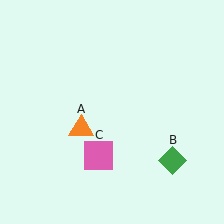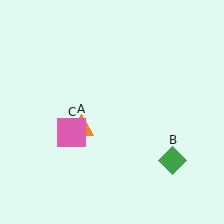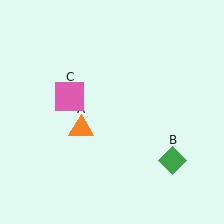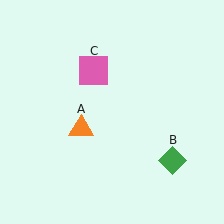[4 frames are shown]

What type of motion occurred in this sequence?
The pink square (object C) rotated clockwise around the center of the scene.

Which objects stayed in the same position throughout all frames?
Orange triangle (object A) and green diamond (object B) remained stationary.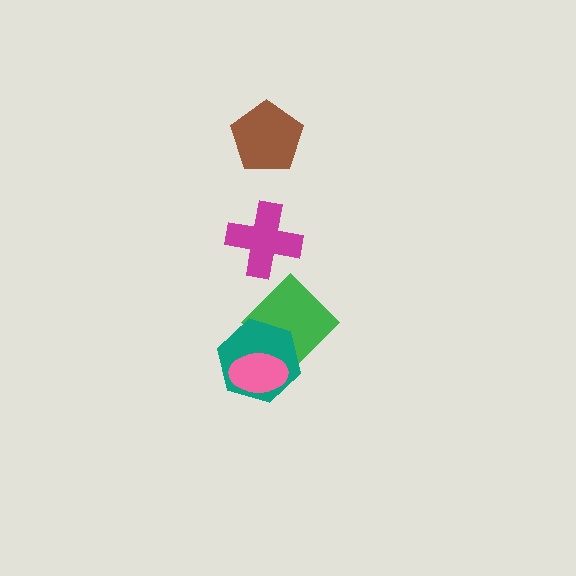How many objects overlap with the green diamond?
2 objects overlap with the green diamond.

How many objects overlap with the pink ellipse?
2 objects overlap with the pink ellipse.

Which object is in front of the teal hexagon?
The pink ellipse is in front of the teal hexagon.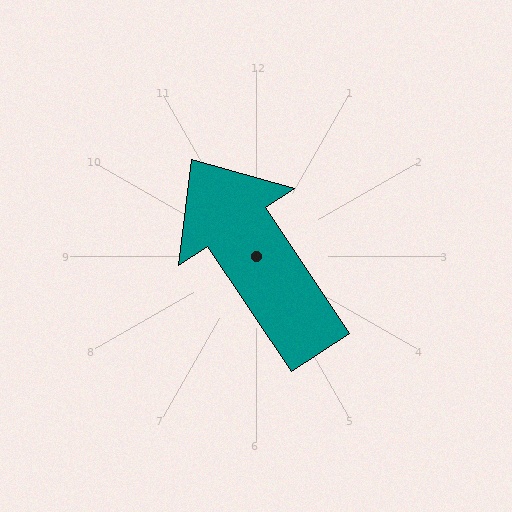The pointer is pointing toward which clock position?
Roughly 11 o'clock.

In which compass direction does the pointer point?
Northwest.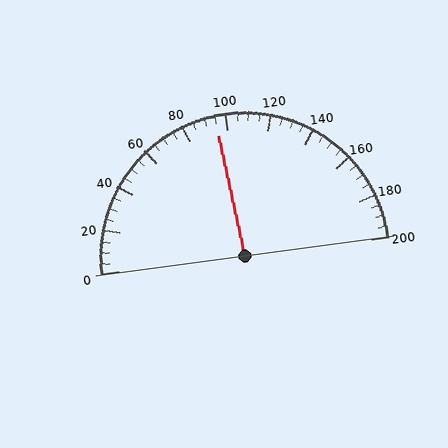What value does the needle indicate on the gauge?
The needle indicates approximately 95.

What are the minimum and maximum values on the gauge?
The gauge ranges from 0 to 200.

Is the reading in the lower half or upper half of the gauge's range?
The reading is in the lower half of the range (0 to 200).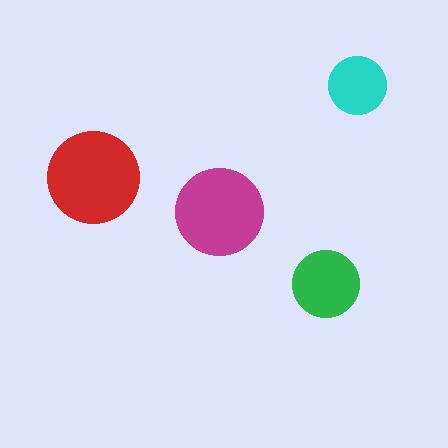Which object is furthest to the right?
The cyan circle is rightmost.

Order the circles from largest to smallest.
the red one, the magenta one, the green one, the cyan one.